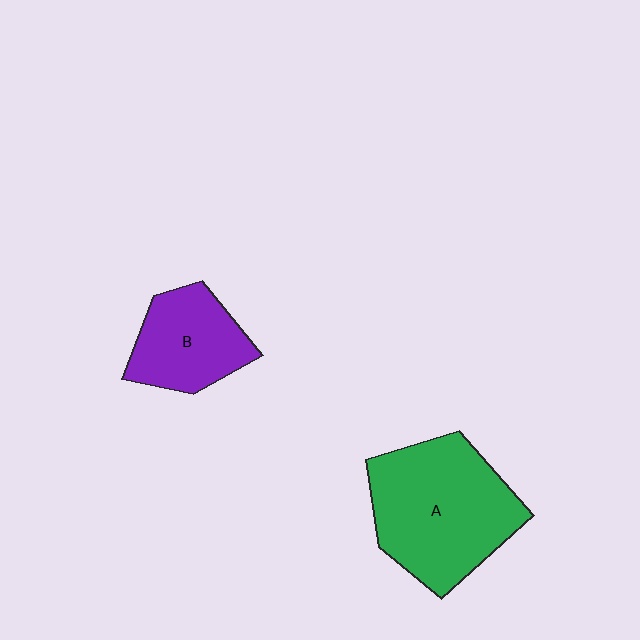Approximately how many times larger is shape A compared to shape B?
Approximately 1.7 times.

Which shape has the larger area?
Shape A (green).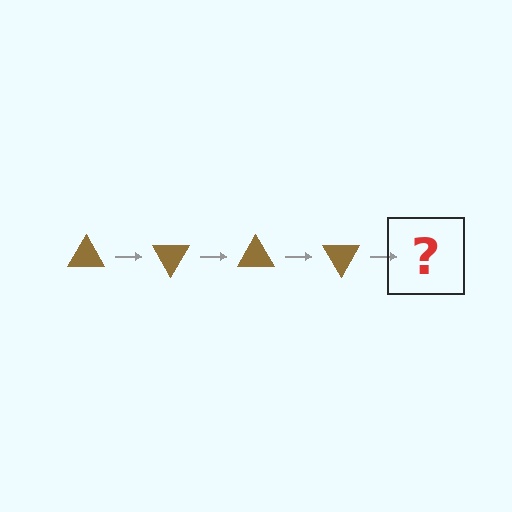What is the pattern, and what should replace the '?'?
The pattern is that the triangle rotates 60 degrees each step. The '?' should be a brown triangle rotated 240 degrees.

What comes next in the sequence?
The next element should be a brown triangle rotated 240 degrees.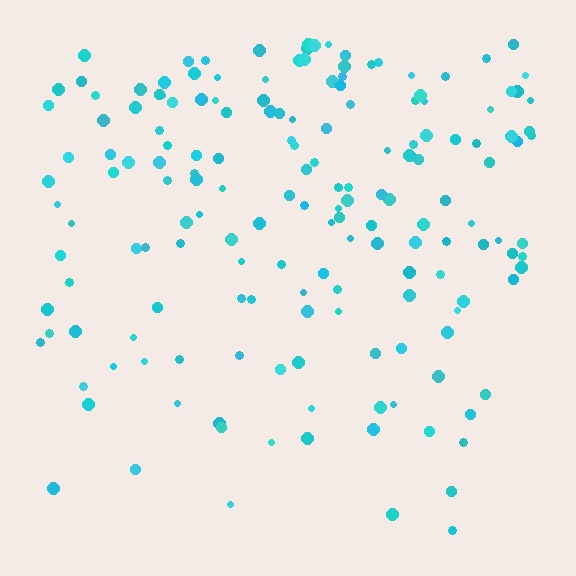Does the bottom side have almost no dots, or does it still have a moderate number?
Still a moderate number, just noticeably fewer than the top.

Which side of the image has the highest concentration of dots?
The top.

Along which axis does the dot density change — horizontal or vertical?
Vertical.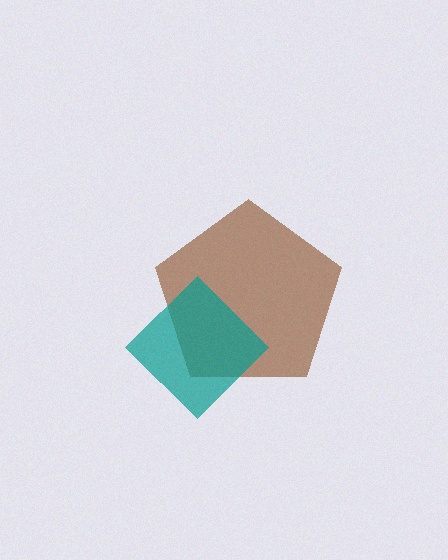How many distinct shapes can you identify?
There are 2 distinct shapes: a brown pentagon, a teal diamond.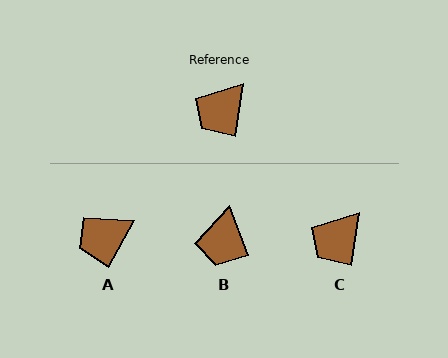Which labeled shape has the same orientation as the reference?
C.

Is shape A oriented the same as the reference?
No, it is off by about 20 degrees.